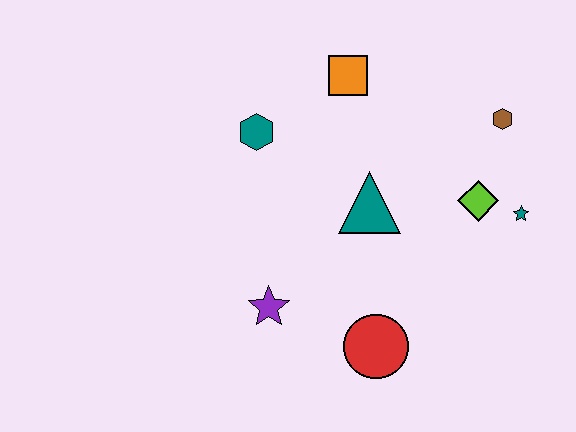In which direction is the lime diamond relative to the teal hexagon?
The lime diamond is to the right of the teal hexagon.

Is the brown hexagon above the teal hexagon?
Yes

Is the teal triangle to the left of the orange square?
No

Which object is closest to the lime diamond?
The teal star is closest to the lime diamond.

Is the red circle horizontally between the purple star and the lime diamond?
Yes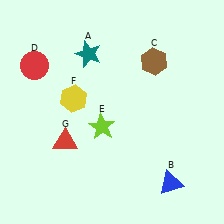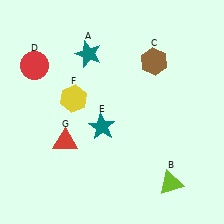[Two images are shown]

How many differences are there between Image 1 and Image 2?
There are 2 differences between the two images.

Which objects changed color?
B changed from blue to lime. E changed from lime to teal.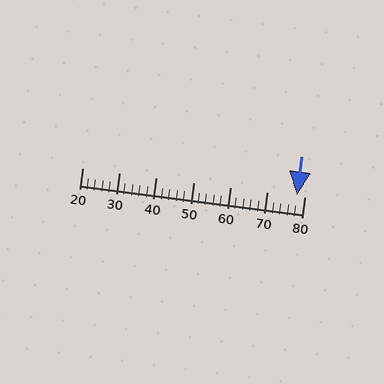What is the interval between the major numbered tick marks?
The major tick marks are spaced 10 units apart.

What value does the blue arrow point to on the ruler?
The blue arrow points to approximately 78.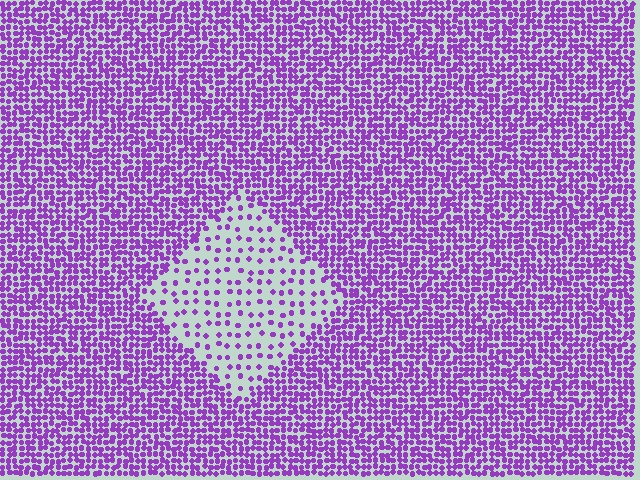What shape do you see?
I see a diamond.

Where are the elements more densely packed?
The elements are more densely packed outside the diamond boundary.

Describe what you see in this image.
The image contains small purple elements arranged at two different densities. A diamond-shaped region is visible where the elements are less densely packed than the surrounding area.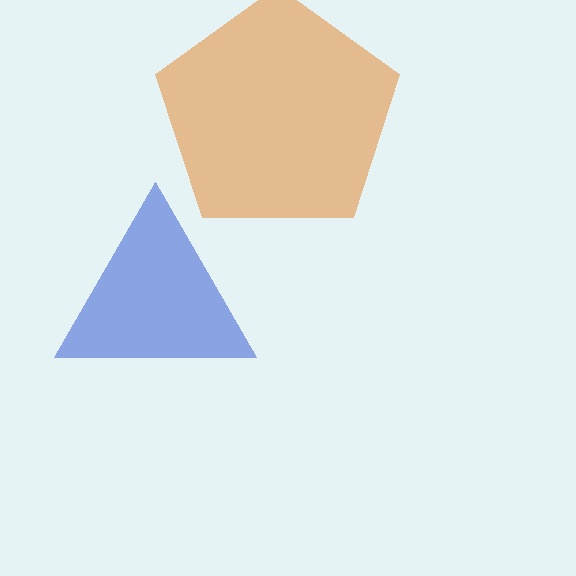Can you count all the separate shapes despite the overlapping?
Yes, there are 2 separate shapes.